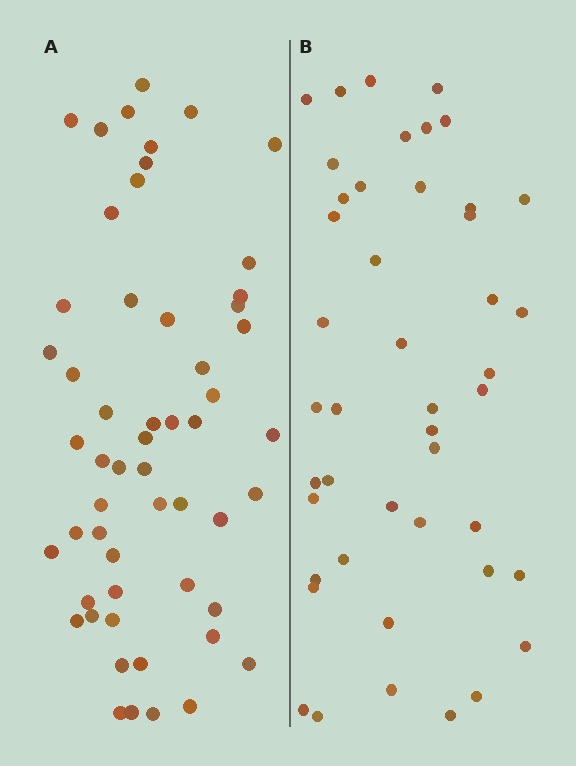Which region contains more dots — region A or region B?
Region A (the left region) has more dots.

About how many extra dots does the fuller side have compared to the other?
Region A has roughly 10 or so more dots than region B.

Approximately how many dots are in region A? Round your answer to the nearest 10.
About 60 dots. (The exact count is 55, which rounds to 60.)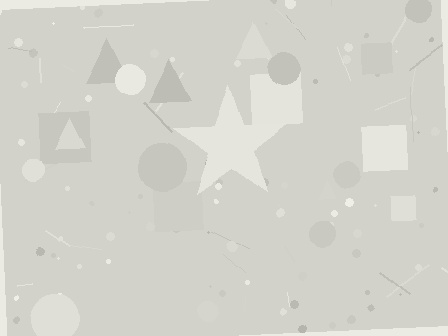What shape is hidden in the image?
A star is hidden in the image.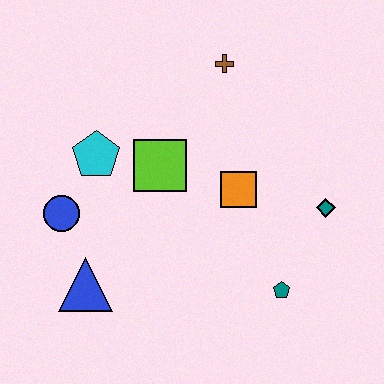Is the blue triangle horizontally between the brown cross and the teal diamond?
No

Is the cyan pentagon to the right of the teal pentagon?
No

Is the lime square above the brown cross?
No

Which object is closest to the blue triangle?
The blue circle is closest to the blue triangle.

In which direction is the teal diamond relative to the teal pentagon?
The teal diamond is above the teal pentagon.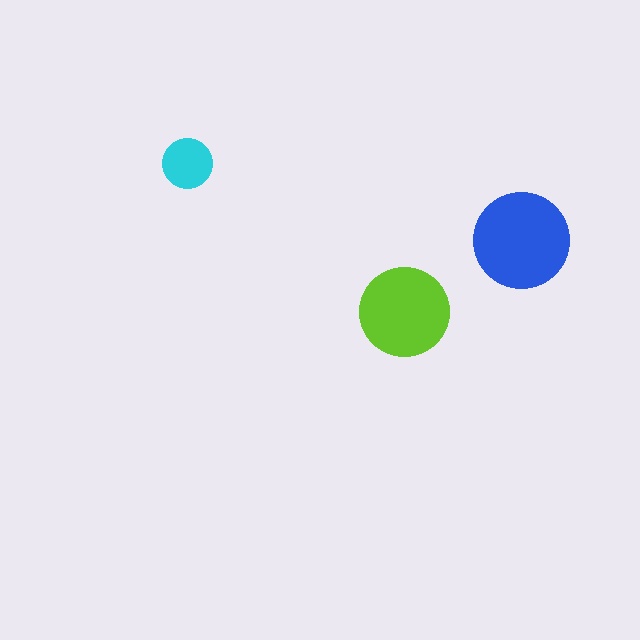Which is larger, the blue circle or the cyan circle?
The blue one.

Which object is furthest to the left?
The cyan circle is leftmost.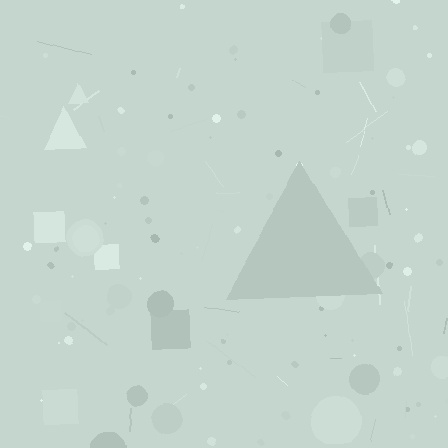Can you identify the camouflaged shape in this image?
The camouflaged shape is a triangle.